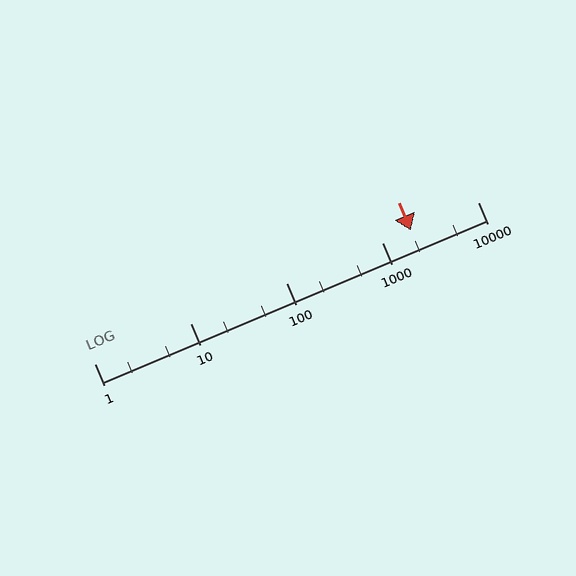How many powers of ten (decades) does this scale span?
The scale spans 4 decades, from 1 to 10000.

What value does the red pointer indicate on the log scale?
The pointer indicates approximately 2000.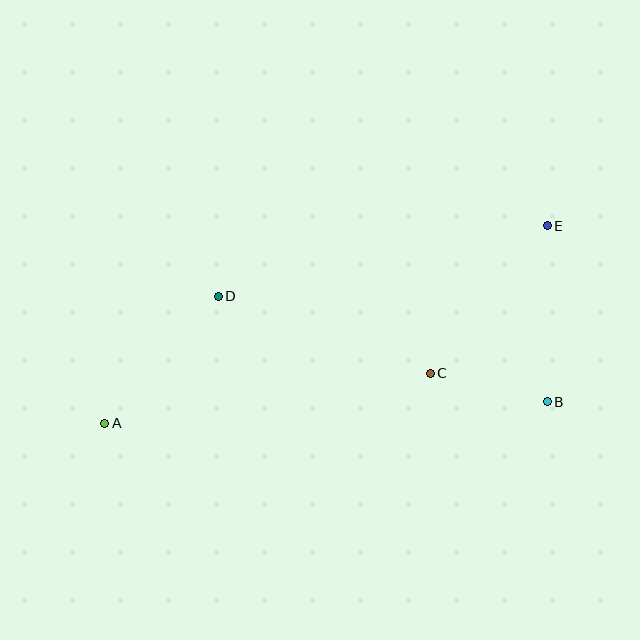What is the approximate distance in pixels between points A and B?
The distance between A and B is approximately 443 pixels.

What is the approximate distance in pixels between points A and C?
The distance between A and C is approximately 330 pixels.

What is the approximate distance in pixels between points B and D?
The distance between B and D is approximately 345 pixels.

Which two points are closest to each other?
Points B and C are closest to each other.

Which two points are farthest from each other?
Points A and E are farthest from each other.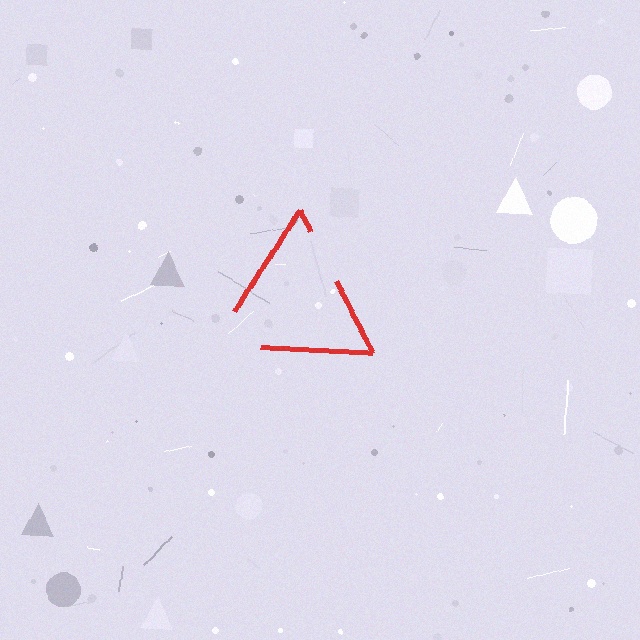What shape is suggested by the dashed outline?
The dashed outline suggests a triangle.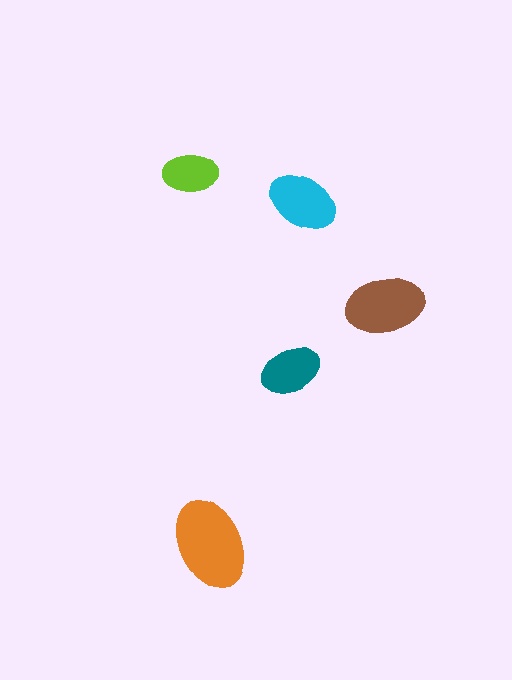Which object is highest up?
The lime ellipse is topmost.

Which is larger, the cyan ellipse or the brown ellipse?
The brown one.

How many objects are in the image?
There are 5 objects in the image.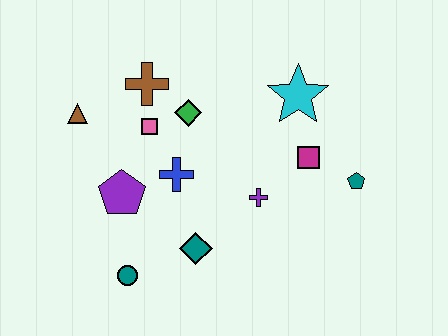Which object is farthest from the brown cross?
The teal pentagon is farthest from the brown cross.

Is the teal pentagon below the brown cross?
Yes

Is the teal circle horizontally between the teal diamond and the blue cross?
No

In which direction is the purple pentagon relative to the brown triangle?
The purple pentagon is below the brown triangle.